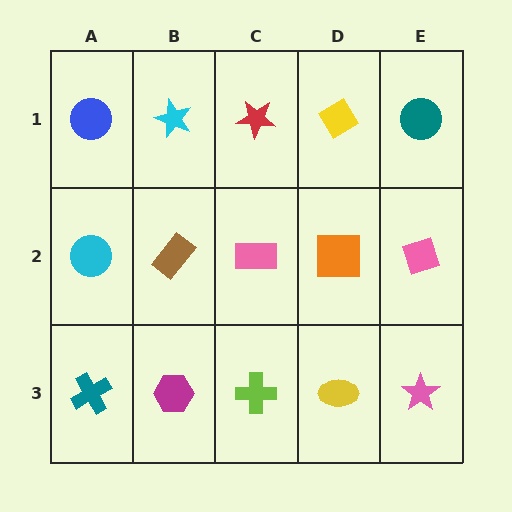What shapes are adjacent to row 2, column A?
A blue circle (row 1, column A), a teal cross (row 3, column A), a brown rectangle (row 2, column B).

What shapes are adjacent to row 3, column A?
A cyan circle (row 2, column A), a magenta hexagon (row 3, column B).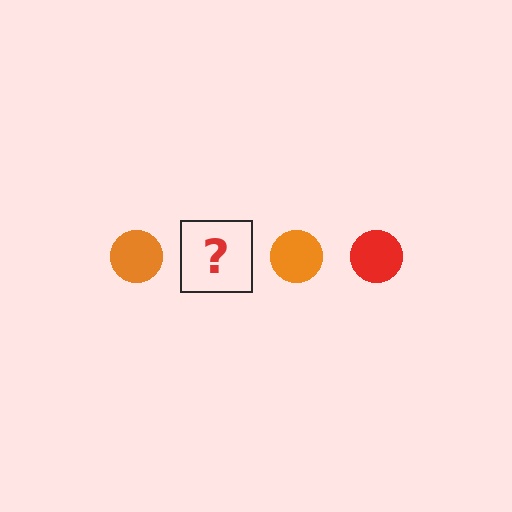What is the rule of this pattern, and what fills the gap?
The rule is that the pattern cycles through orange, red circles. The gap should be filled with a red circle.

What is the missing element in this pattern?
The missing element is a red circle.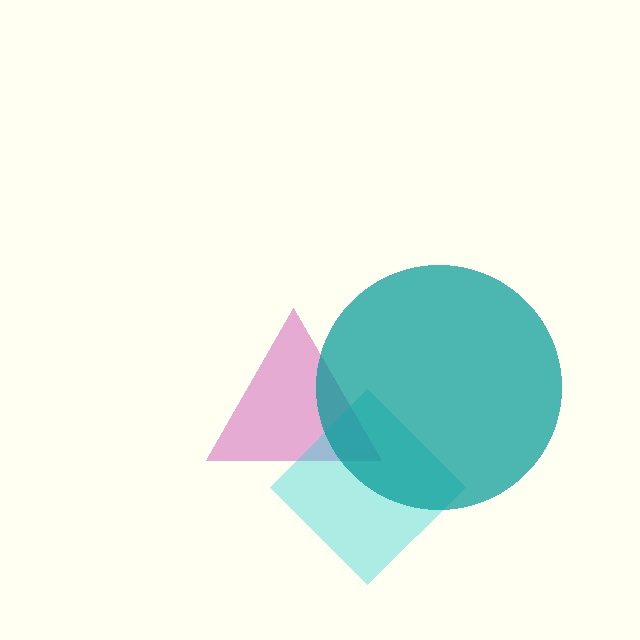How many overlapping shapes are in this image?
There are 3 overlapping shapes in the image.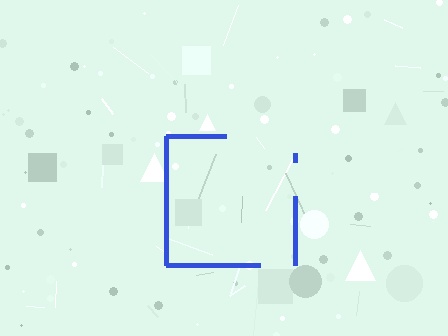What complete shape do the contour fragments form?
The contour fragments form a square.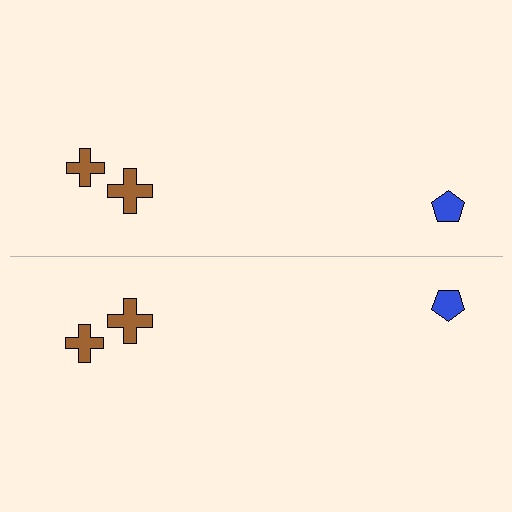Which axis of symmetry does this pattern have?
The pattern has a horizontal axis of symmetry running through the center of the image.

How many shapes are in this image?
There are 6 shapes in this image.